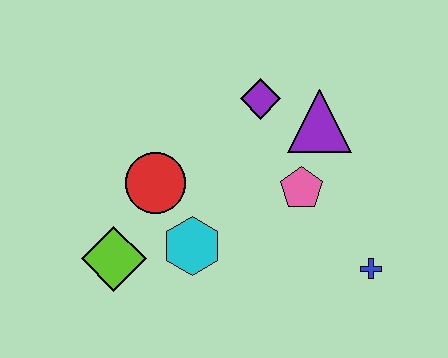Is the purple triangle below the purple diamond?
Yes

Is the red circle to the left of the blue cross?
Yes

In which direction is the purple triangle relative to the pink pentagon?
The purple triangle is above the pink pentagon.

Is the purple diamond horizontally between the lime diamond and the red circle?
No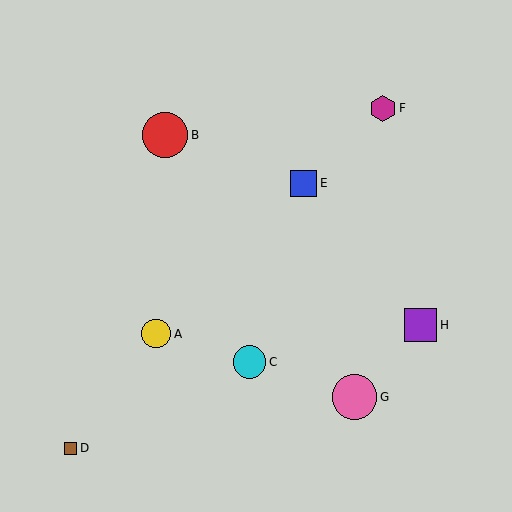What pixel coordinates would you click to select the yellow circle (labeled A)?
Click at (156, 334) to select the yellow circle A.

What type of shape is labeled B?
Shape B is a red circle.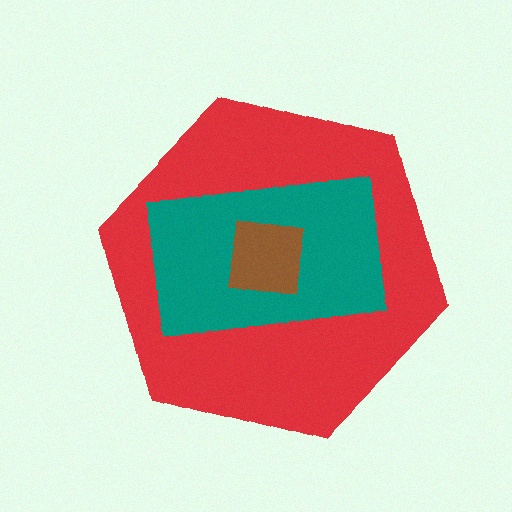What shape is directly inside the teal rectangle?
The brown square.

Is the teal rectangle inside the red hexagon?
Yes.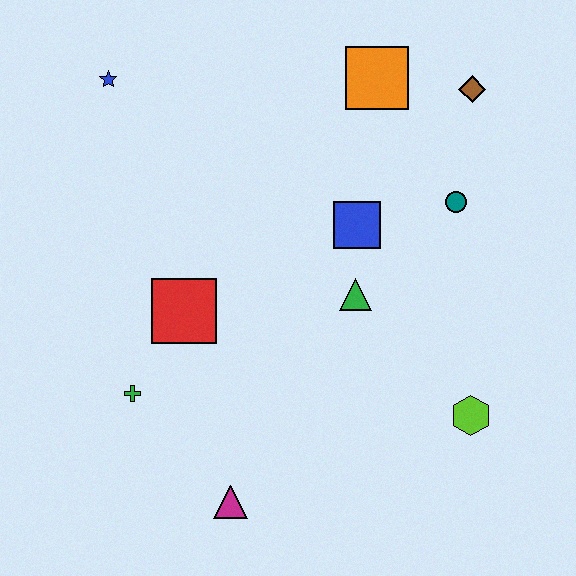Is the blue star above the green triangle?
Yes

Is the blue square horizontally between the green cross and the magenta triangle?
No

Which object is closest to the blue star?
The red square is closest to the blue star.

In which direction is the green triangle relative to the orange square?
The green triangle is below the orange square.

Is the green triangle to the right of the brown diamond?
No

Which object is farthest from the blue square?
The magenta triangle is farthest from the blue square.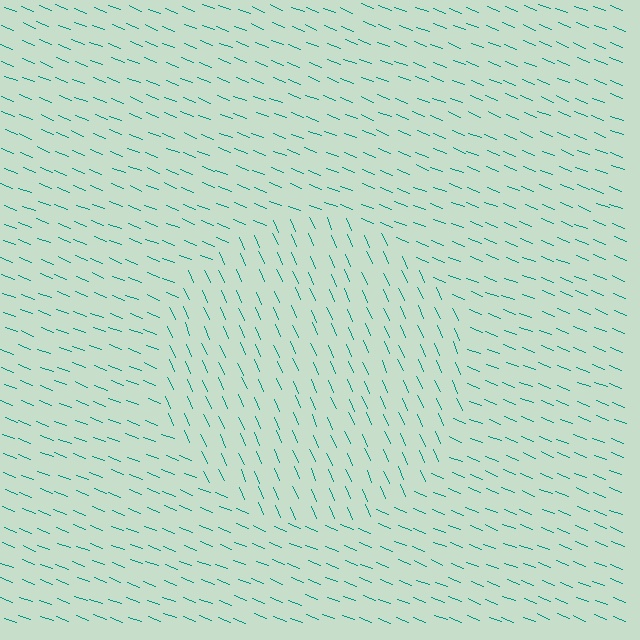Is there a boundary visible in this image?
Yes, there is a texture boundary formed by a change in line orientation.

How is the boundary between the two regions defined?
The boundary is defined purely by a change in line orientation (approximately 45 degrees difference). All lines are the same color and thickness.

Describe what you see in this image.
The image is filled with small teal line segments. A circle region in the image has lines oriented differently from the surrounding lines, creating a visible texture boundary.